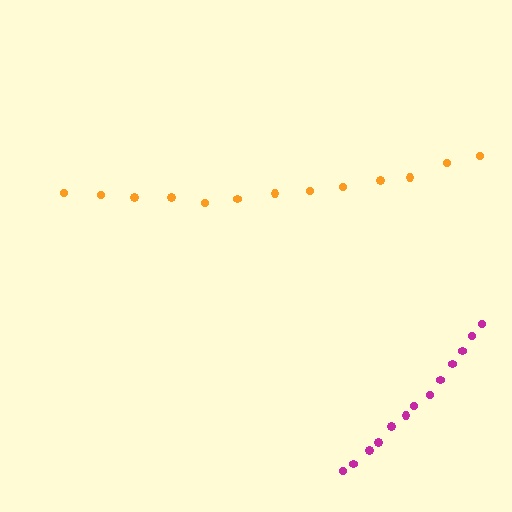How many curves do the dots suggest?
There are 2 distinct paths.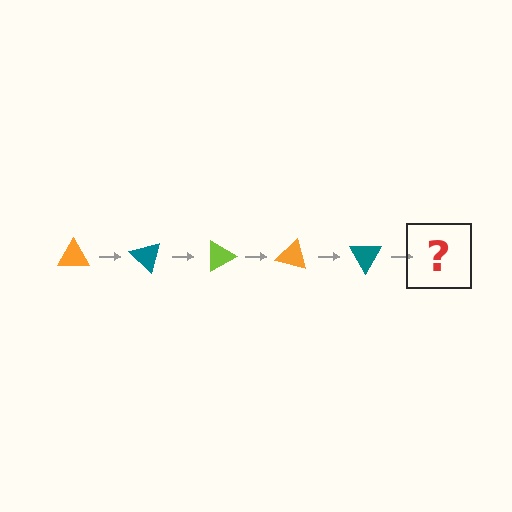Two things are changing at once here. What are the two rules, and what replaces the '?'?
The two rules are that it rotates 45 degrees each step and the color cycles through orange, teal, and lime. The '?' should be a lime triangle, rotated 225 degrees from the start.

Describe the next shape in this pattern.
It should be a lime triangle, rotated 225 degrees from the start.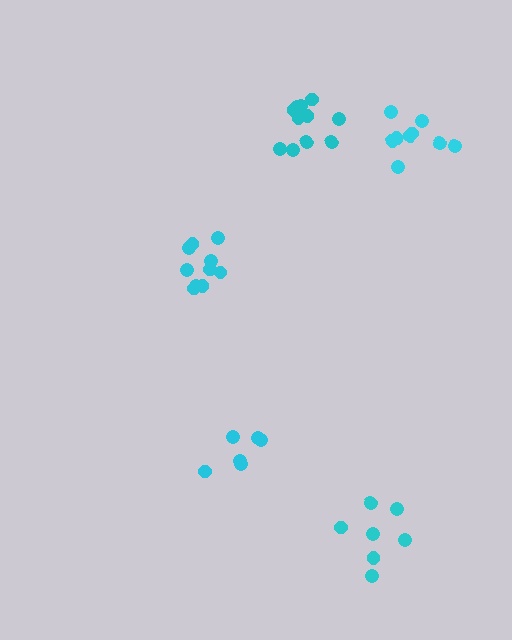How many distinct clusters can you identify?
There are 5 distinct clusters.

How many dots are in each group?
Group 1: 7 dots, Group 2: 11 dots, Group 3: 10 dots, Group 4: 6 dots, Group 5: 9 dots (43 total).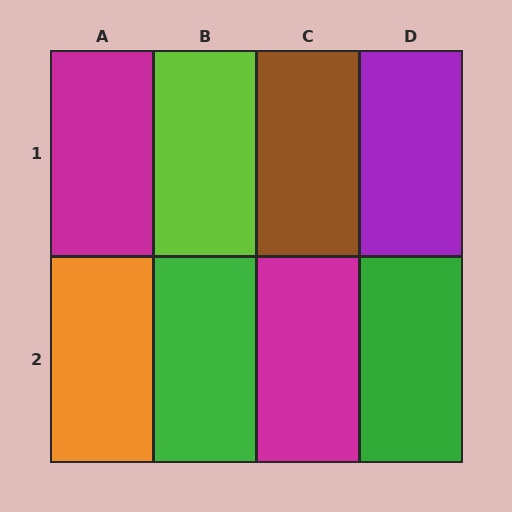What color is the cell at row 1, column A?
Magenta.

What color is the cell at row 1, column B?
Lime.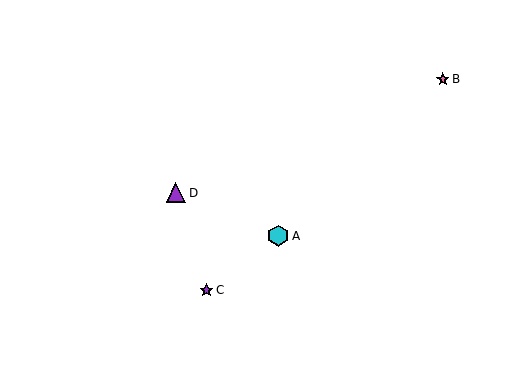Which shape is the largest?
The cyan hexagon (labeled A) is the largest.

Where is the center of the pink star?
The center of the pink star is at (443, 79).